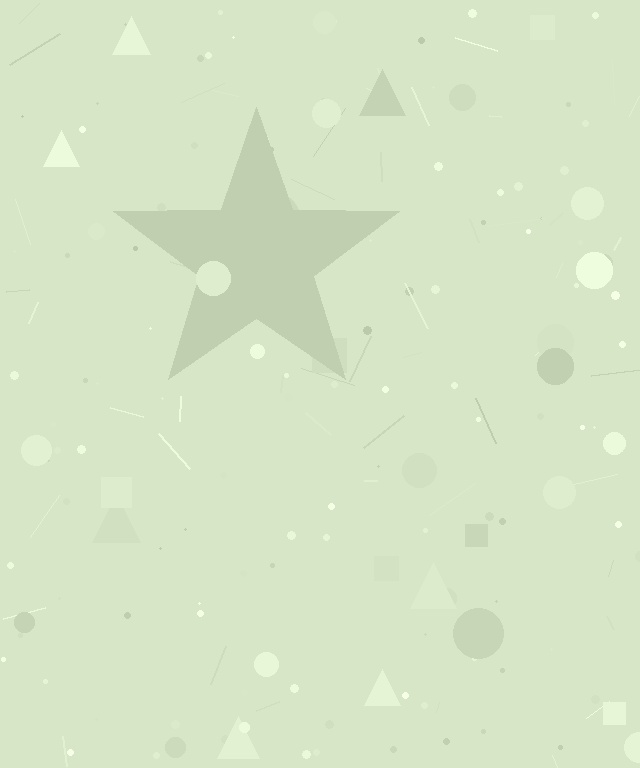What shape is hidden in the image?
A star is hidden in the image.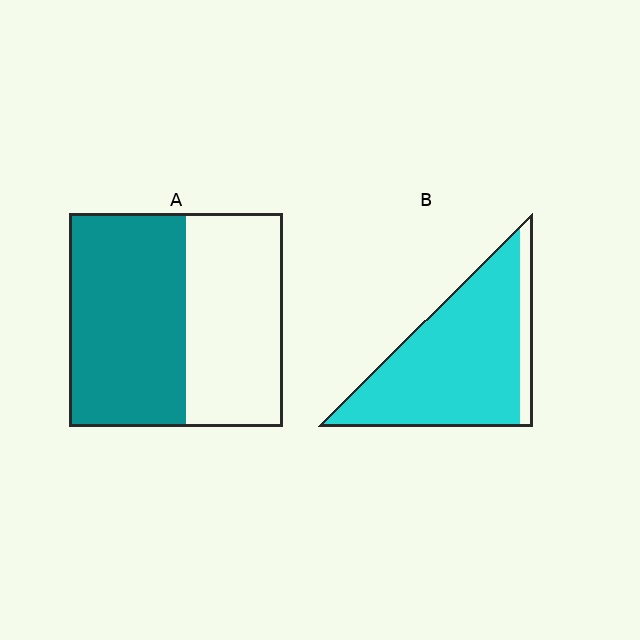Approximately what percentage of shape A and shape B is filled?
A is approximately 55% and B is approximately 90%.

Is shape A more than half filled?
Yes.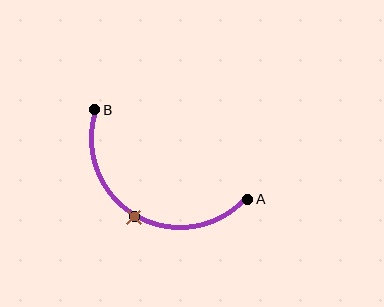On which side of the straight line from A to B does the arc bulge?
The arc bulges below the straight line connecting A and B.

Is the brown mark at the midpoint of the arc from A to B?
Yes. The brown mark lies on the arc at equal arc-length from both A and B — it is the arc midpoint.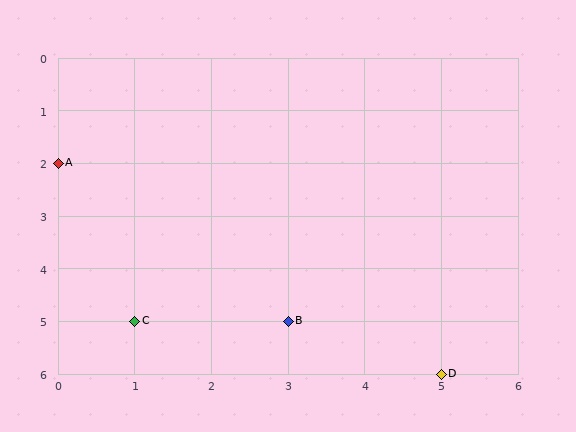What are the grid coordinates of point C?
Point C is at grid coordinates (1, 5).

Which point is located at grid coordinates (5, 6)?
Point D is at (5, 6).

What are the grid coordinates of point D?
Point D is at grid coordinates (5, 6).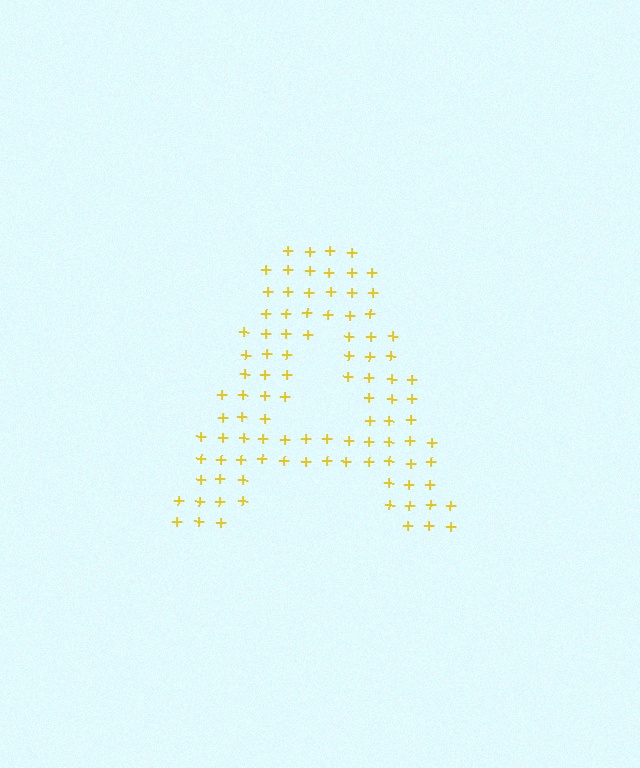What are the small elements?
The small elements are plus signs.